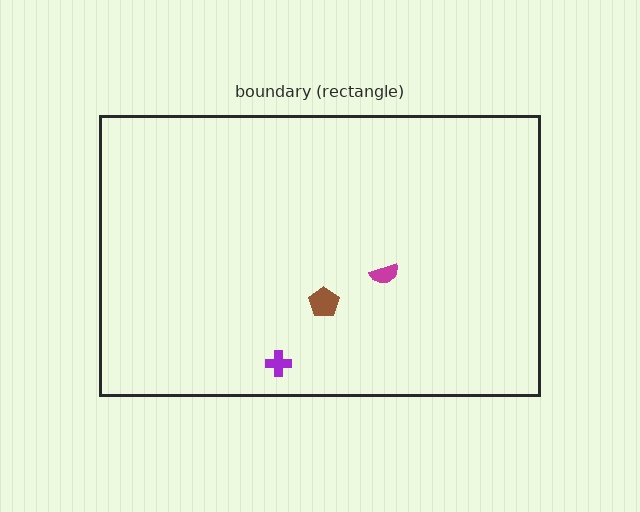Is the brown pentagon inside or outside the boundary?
Inside.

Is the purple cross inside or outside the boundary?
Inside.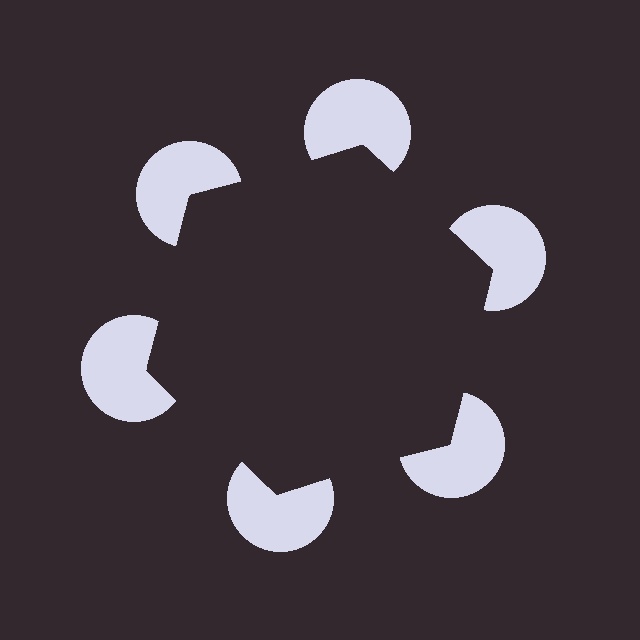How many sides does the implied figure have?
6 sides.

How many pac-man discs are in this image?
There are 6 — one at each vertex of the illusory hexagon.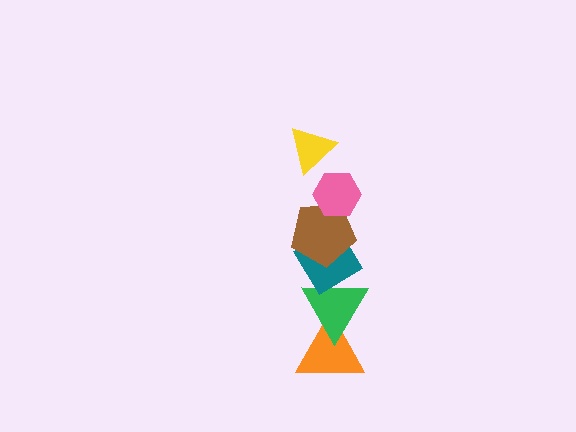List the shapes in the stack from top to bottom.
From top to bottom: the yellow triangle, the pink hexagon, the brown pentagon, the teal diamond, the green triangle, the orange triangle.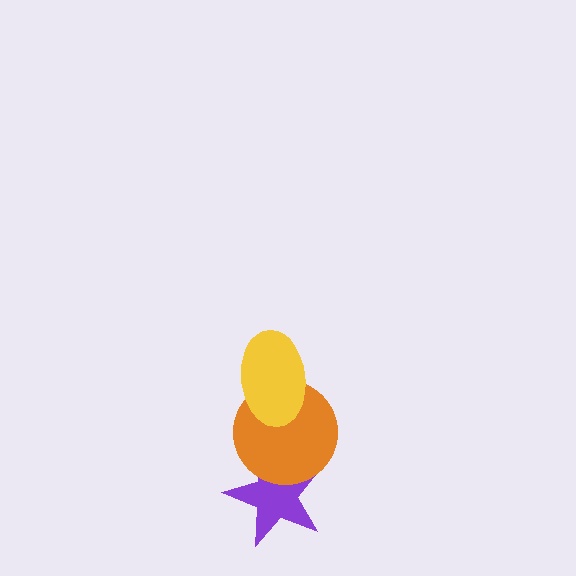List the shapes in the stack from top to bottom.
From top to bottom: the yellow ellipse, the orange circle, the purple star.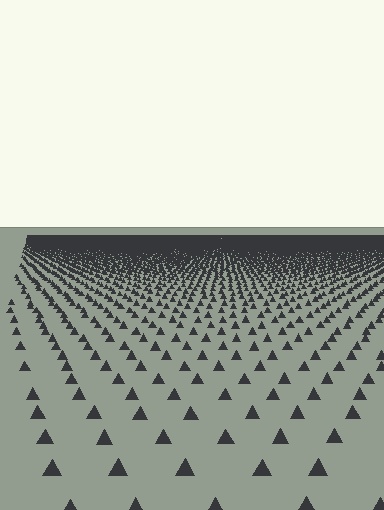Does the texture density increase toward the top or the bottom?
Density increases toward the top.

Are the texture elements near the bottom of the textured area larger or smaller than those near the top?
Larger. Near the bottom, elements are closer to the viewer and appear at a bigger on-screen size.